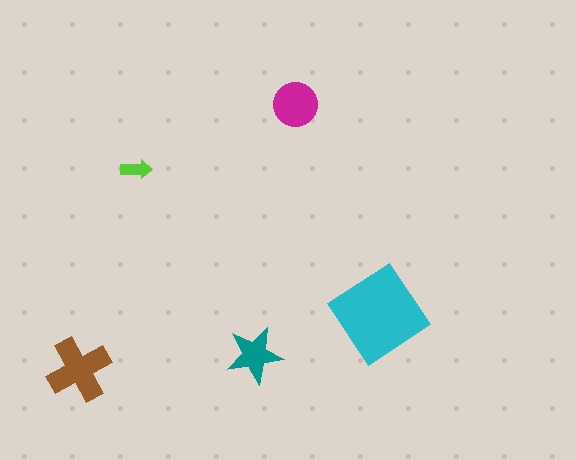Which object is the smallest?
The lime arrow.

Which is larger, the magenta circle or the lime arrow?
The magenta circle.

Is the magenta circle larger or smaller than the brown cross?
Smaller.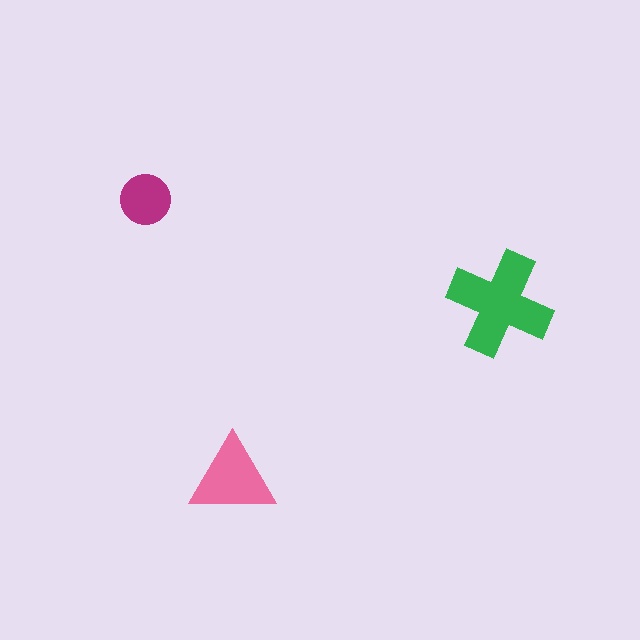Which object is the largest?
The green cross.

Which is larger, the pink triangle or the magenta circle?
The pink triangle.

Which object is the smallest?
The magenta circle.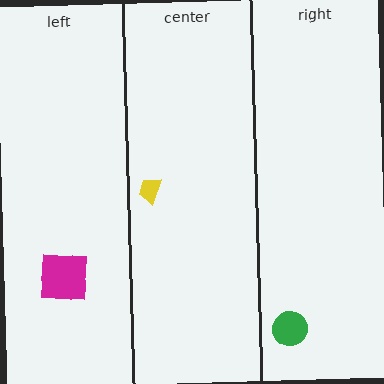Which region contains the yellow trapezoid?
The center region.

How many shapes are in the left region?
1.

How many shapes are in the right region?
1.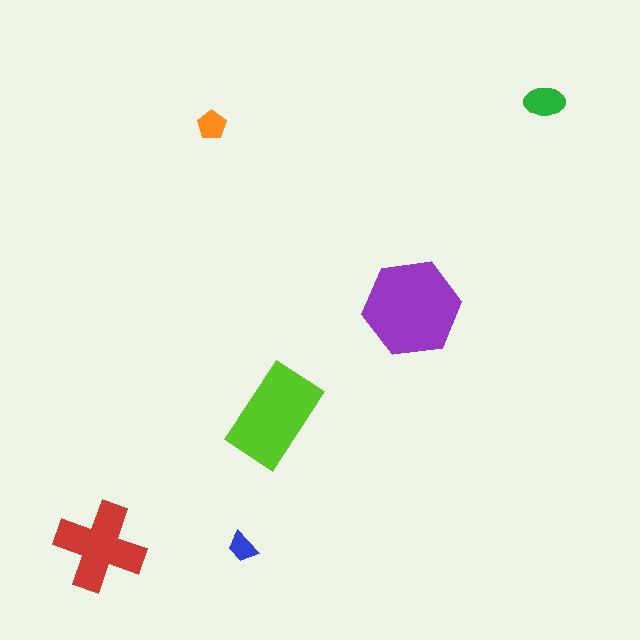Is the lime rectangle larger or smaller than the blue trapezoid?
Larger.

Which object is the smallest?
The blue trapezoid.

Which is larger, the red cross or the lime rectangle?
The lime rectangle.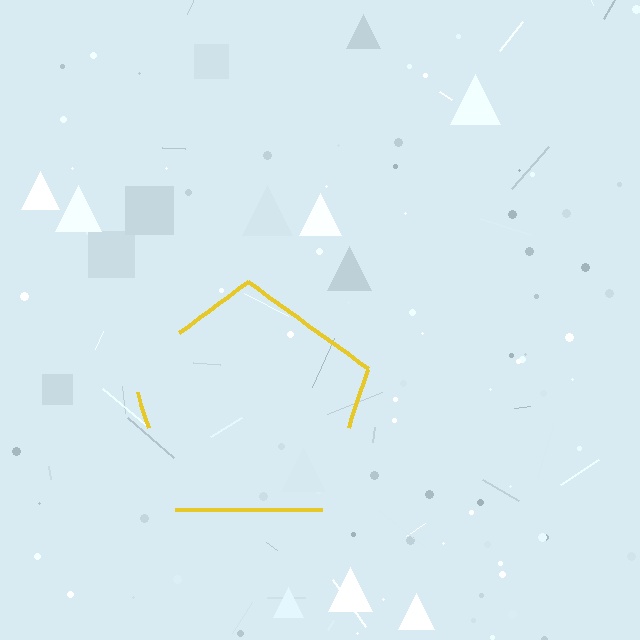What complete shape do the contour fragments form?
The contour fragments form a pentagon.